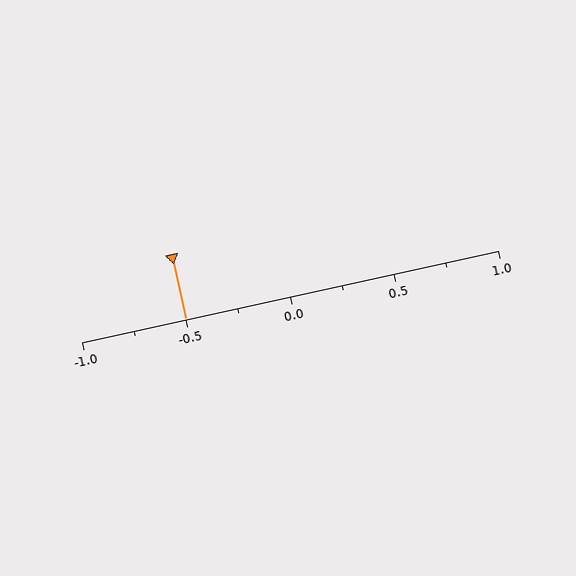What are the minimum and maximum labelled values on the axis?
The axis runs from -1.0 to 1.0.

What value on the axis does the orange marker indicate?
The marker indicates approximately -0.5.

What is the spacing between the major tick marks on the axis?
The major ticks are spaced 0.5 apart.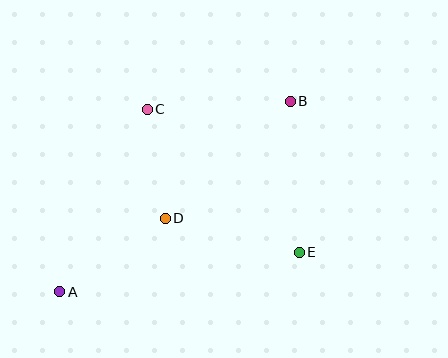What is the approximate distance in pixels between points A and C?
The distance between A and C is approximately 202 pixels.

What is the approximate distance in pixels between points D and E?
The distance between D and E is approximately 138 pixels.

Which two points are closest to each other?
Points C and D are closest to each other.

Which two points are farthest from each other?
Points A and B are farthest from each other.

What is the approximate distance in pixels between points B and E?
The distance between B and E is approximately 152 pixels.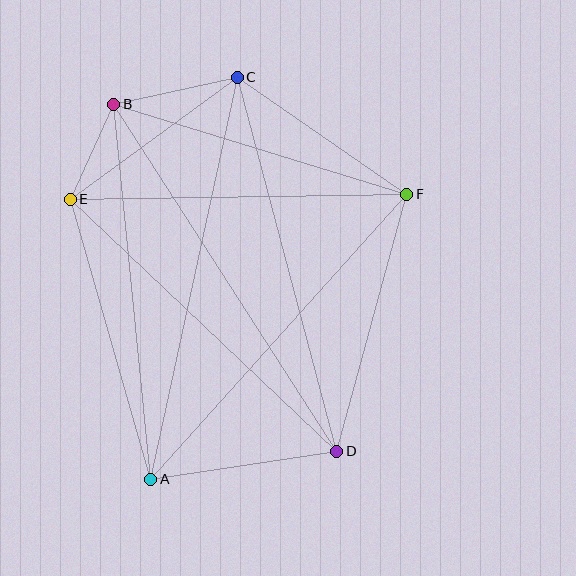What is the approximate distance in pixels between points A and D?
The distance between A and D is approximately 188 pixels.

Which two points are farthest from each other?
Points B and D are farthest from each other.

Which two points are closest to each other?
Points B and E are closest to each other.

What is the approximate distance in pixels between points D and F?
The distance between D and F is approximately 266 pixels.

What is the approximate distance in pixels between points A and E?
The distance between A and E is approximately 292 pixels.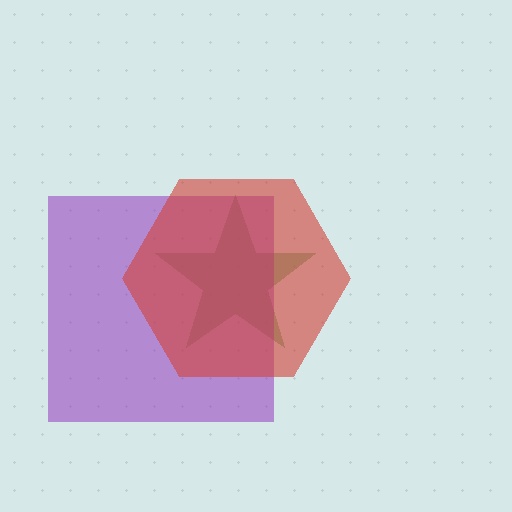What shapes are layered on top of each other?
The layered shapes are: a green star, a purple square, a red hexagon.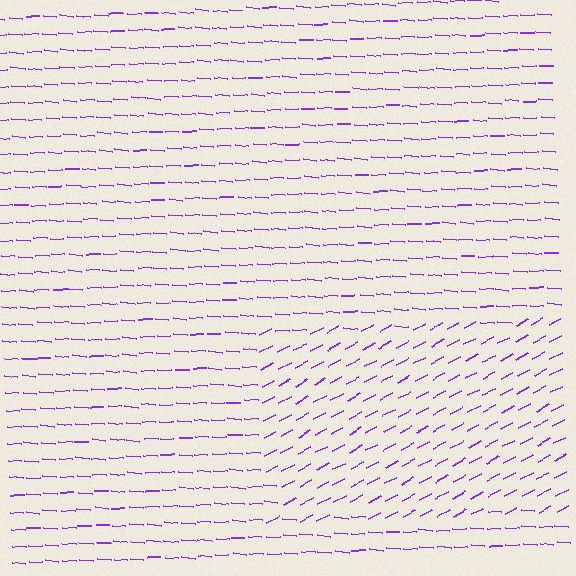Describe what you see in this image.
The image is filled with small purple line segments. A rectangle region in the image has lines oriented differently from the surrounding lines, creating a visible texture boundary.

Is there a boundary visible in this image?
Yes, there is a texture boundary formed by a change in line orientation.